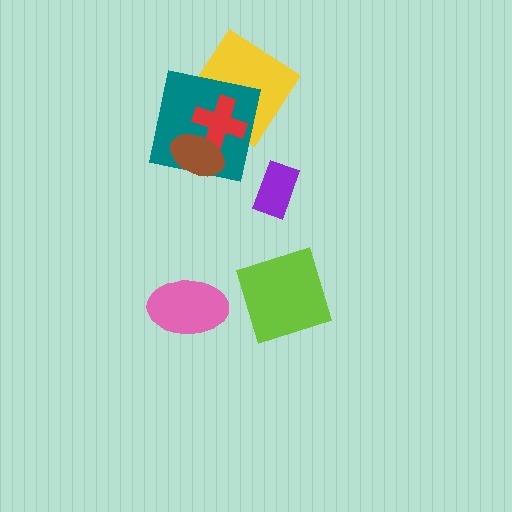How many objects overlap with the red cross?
3 objects overlap with the red cross.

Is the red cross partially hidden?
Yes, it is partially covered by another shape.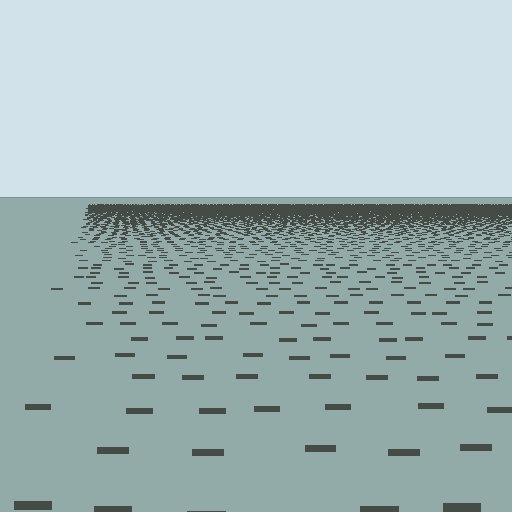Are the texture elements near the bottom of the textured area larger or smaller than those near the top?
Larger. Near the bottom, elements are closer to the viewer and appear at a bigger on-screen size.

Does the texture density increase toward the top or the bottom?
Density increases toward the top.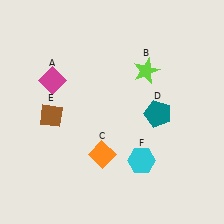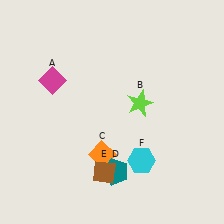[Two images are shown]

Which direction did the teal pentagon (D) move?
The teal pentagon (D) moved down.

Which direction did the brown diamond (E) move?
The brown diamond (E) moved down.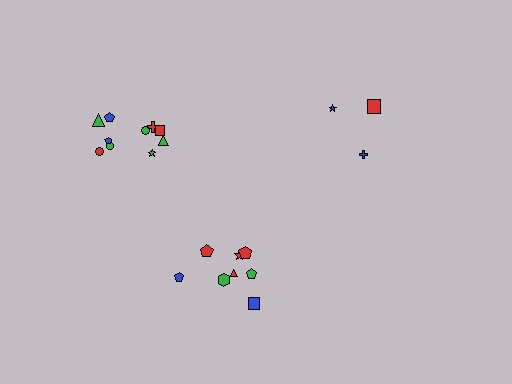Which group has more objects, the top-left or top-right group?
The top-left group.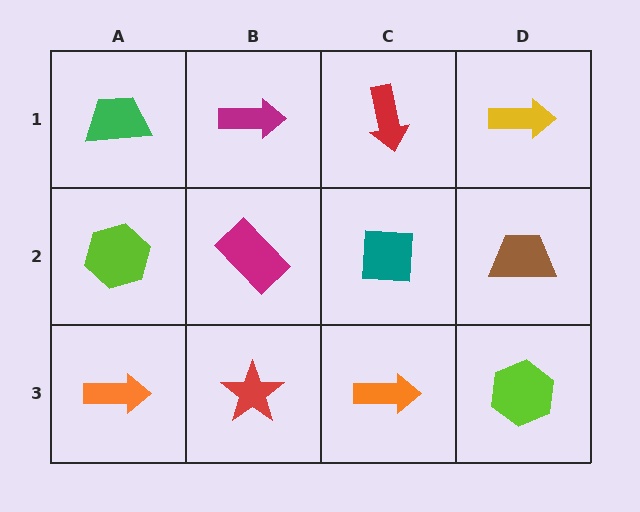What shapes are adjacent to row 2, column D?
A yellow arrow (row 1, column D), a lime hexagon (row 3, column D), a teal square (row 2, column C).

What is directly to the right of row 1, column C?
A yellow arrow.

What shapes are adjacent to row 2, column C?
A red arrow (row 1, column C), an orange arrow (row 3, column C), a magenta rectangle (row 2, column B), a brown trapezoid (row 2, column D).